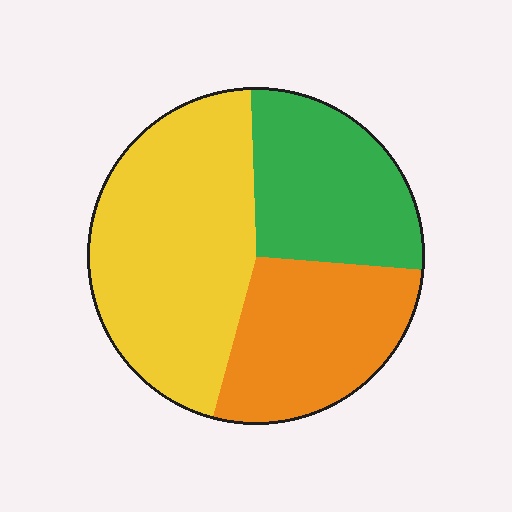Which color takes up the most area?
Yellow, at roughly 45%.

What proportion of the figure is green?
Green covers roughly 25% of the figure.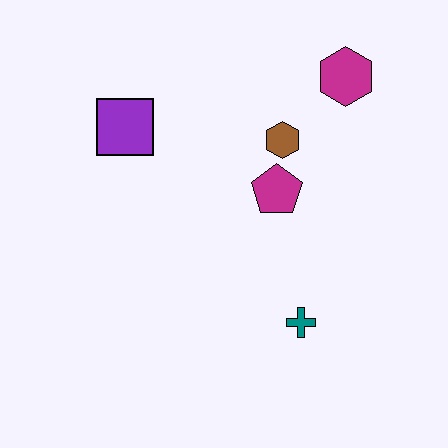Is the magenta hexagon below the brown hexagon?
No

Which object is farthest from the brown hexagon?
The teal cross is farthest from the brown hexagon.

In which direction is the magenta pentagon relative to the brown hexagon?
The magenta pentagon is below the brown hexagon.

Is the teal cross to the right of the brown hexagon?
Yes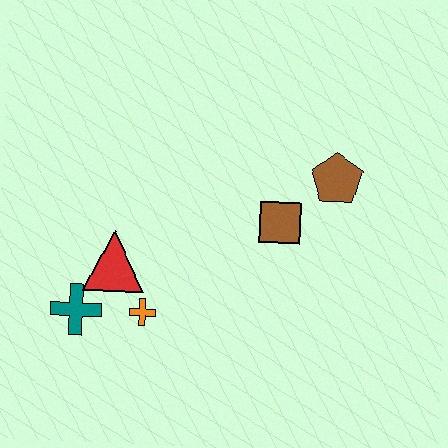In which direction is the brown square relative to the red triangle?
The brown square is to the right of the red triangle.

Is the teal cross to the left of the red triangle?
Yes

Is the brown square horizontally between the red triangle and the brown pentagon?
Yes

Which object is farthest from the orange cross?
The brown pentagon is farthest from the orange cross.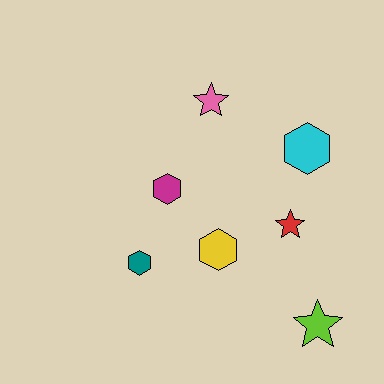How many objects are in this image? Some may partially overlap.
There are 7 objects.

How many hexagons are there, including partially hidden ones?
There are 4 hexagons.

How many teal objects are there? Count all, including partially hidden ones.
There is 1 teal object.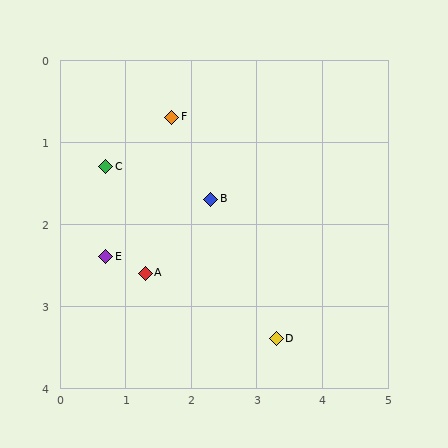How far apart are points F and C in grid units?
Points F and C are about 1.2 grid units apart.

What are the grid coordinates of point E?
Point E is at approximately (0.7, 2.4).